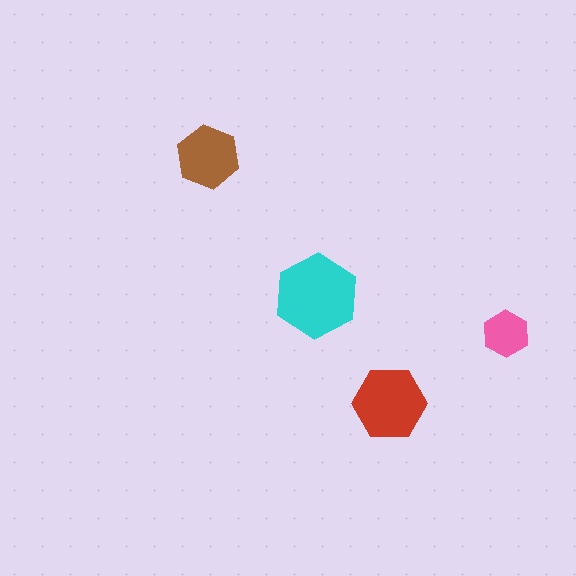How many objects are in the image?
There are 4 objects in the image.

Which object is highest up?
The brown hexagon is topmost.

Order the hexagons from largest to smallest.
the cyan one, the red one, the brown one, the pink one.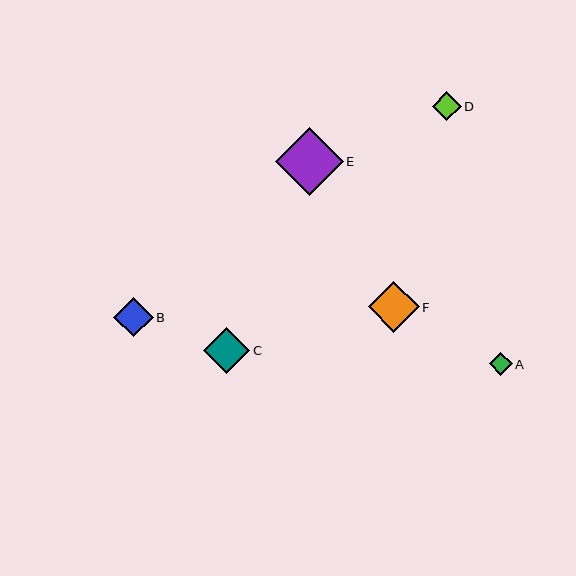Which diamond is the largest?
Diamond E is the largest with a size of approximately 68 pixels.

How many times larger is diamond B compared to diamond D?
Diamond B is approximately 1.4 times the size of diamond D.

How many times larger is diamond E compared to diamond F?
Diamond E is approximately 1.3 times the size of diamond F.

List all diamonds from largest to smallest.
From largest to smallest: E, F, C, B, D, A.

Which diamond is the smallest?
Diamond A is the smallest with a size of approximately 23 pixels.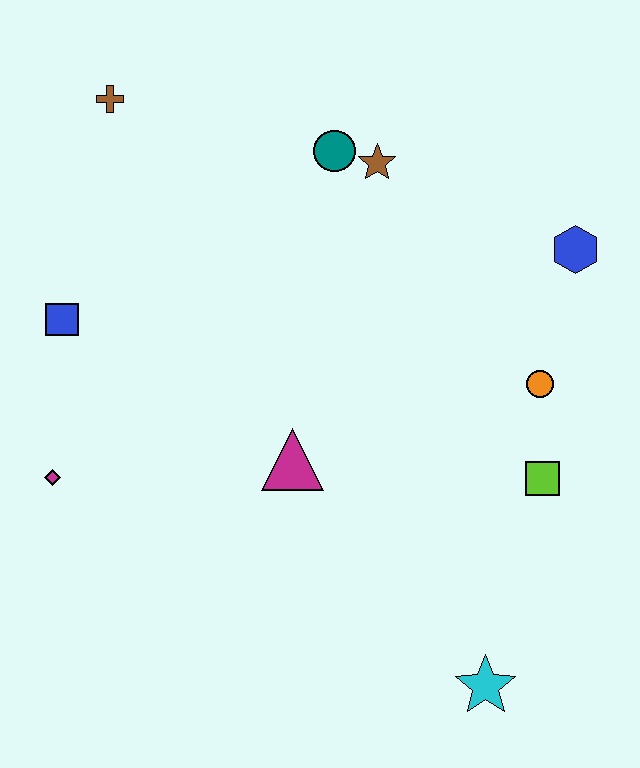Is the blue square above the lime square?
Yes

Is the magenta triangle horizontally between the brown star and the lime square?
No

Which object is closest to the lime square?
The orange circle is closest to the lime square.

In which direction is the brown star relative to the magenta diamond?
The brown star is to the right of the magenta diamond.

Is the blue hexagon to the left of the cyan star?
No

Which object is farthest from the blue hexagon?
The magenta diamond is farthest from the blue hexagon.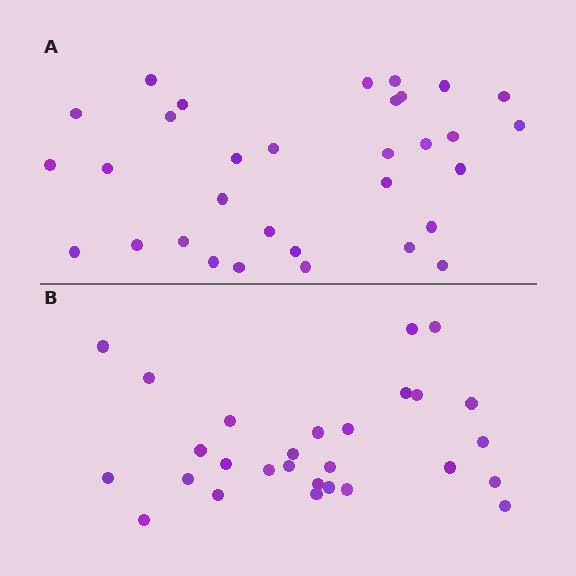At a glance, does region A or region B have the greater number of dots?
Region A (the top region) has more dots.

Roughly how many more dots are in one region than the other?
Region A has about 4 more dots than region B.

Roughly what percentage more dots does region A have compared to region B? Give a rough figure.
About 15% more.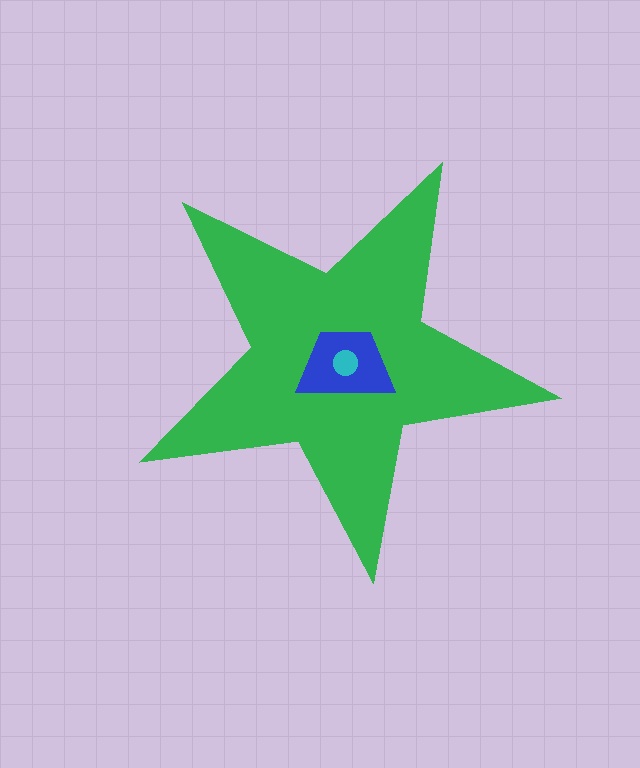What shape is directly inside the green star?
The blue trapezoid.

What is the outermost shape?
The green star.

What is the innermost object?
The cyan circle.